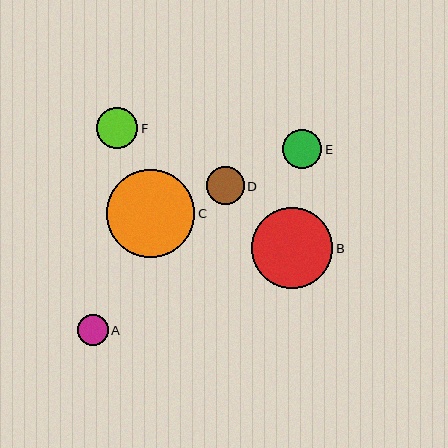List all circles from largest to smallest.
From largest to smallest: C, B, F, E, D, A.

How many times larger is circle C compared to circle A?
Circle C is approximately 2.9 times the size of circle A.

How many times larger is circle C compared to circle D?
Circle C is approximately 2.4 times the size of circle D.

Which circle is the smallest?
Circle A is the smallest with a size of approximately 31 pixels.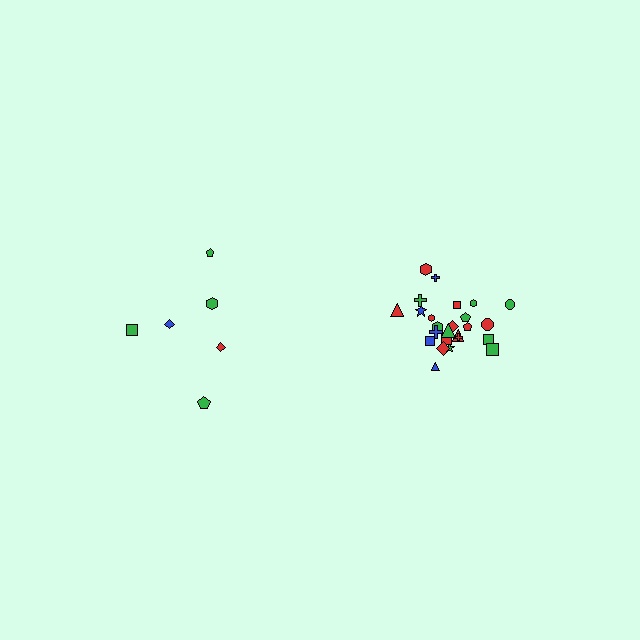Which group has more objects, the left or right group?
The right group.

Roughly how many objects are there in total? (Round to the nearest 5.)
Roughly 30 objects in total.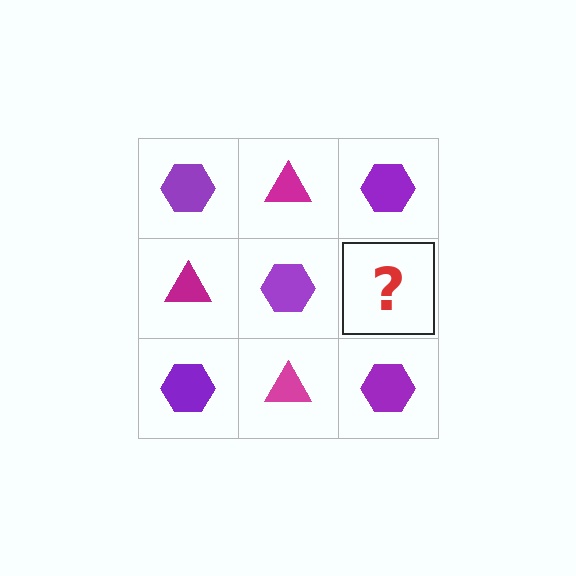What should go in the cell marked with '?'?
The missing cell should contain a magenta triangle.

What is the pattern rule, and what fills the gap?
The rule is that it alternates purple hexagon and magenta triangle in a checkerboard pattern. The gap should be filled with a magenta triangle.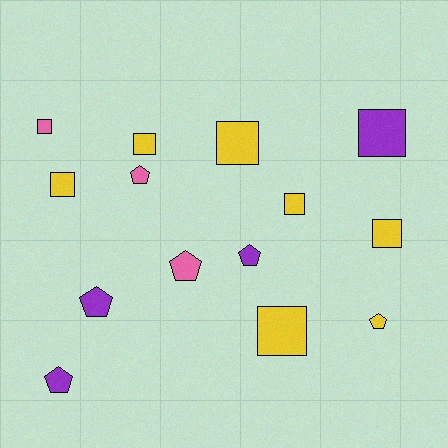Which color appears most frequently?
Yellow, with 7 objects.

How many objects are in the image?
There are 14 objects.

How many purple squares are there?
There is 1 purple square.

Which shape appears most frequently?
Square, with 8 objects.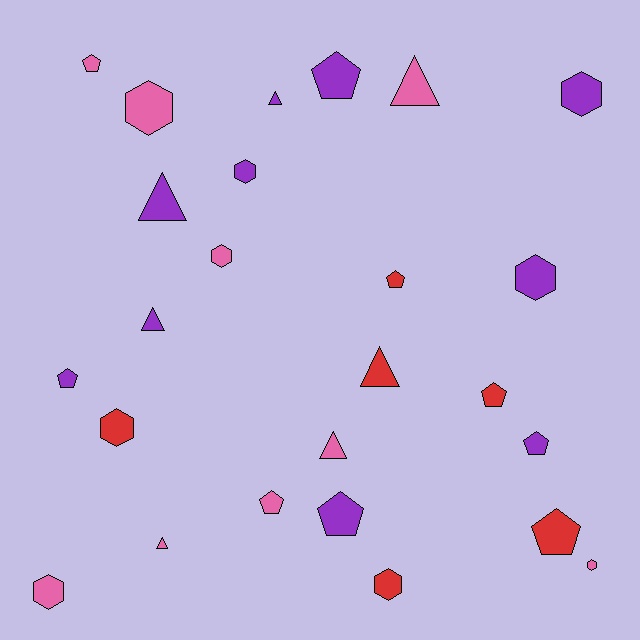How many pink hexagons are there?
There are 4 pink hexagons.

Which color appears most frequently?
Purple, with 10 objects.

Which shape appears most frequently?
Pentagon, with 9 objects.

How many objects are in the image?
There are 25 objects.